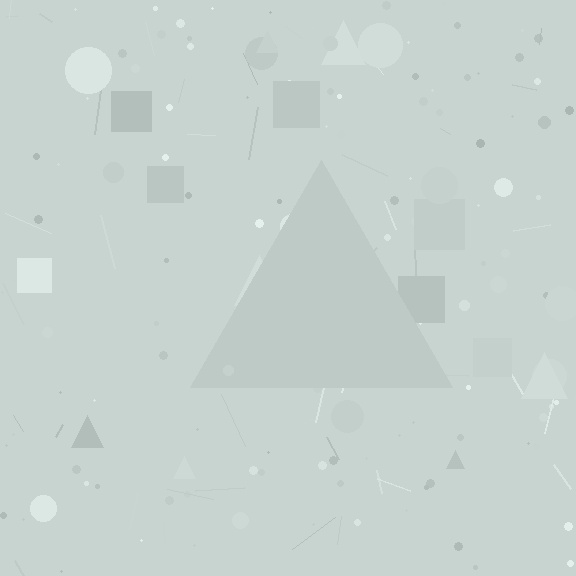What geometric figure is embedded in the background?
A triangle is embedded in the background.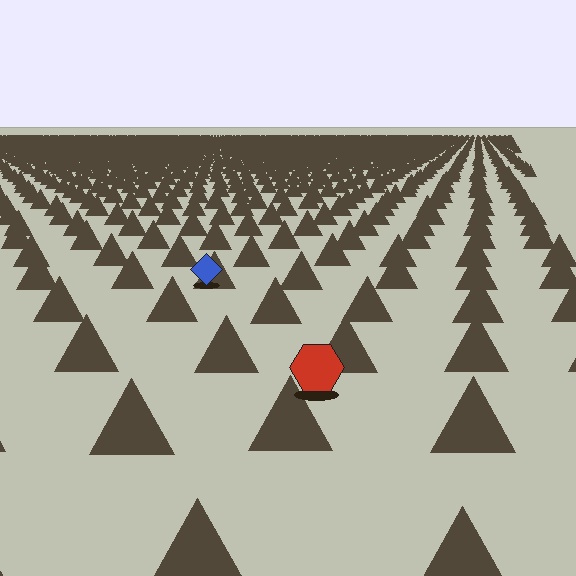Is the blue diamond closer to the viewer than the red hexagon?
No. The red hexagon is closer — you can tell from the texture gradient: the ground texture is coarser near it.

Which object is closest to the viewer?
The red hexagon is closest. The texture marks near it are larger and more spread out.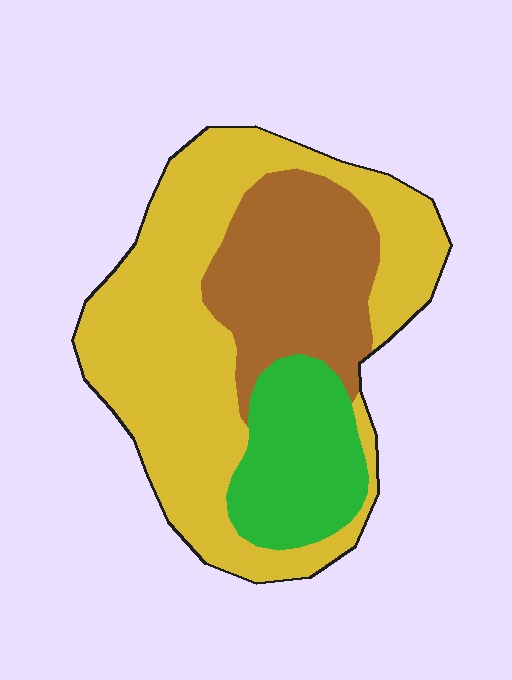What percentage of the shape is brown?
Brown covers roughly 25% of the shape.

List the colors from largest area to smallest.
From largest to smallest: yellow, brown, green.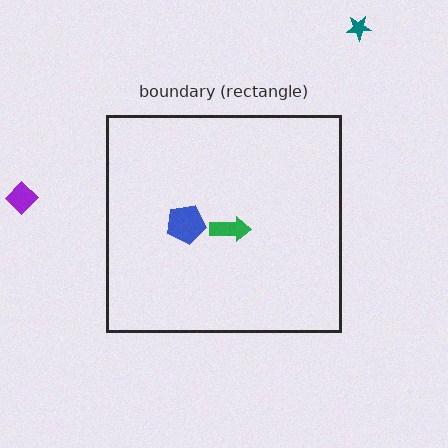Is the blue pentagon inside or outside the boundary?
Inside.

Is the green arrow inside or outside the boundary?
Inside.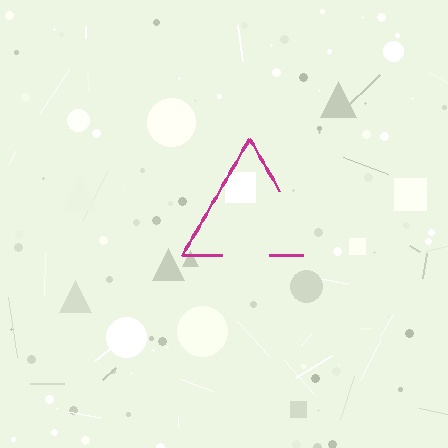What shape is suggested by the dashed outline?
The dashed outline suggests a triangle.